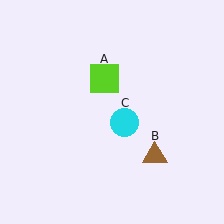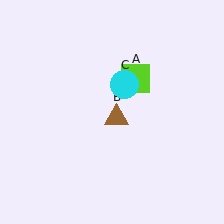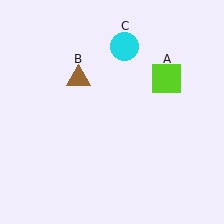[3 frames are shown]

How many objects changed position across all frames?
3 objects changed position: lime square (object A), brown triangle (object B), cyan circle (object C).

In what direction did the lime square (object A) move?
The lime square (object A) moved right.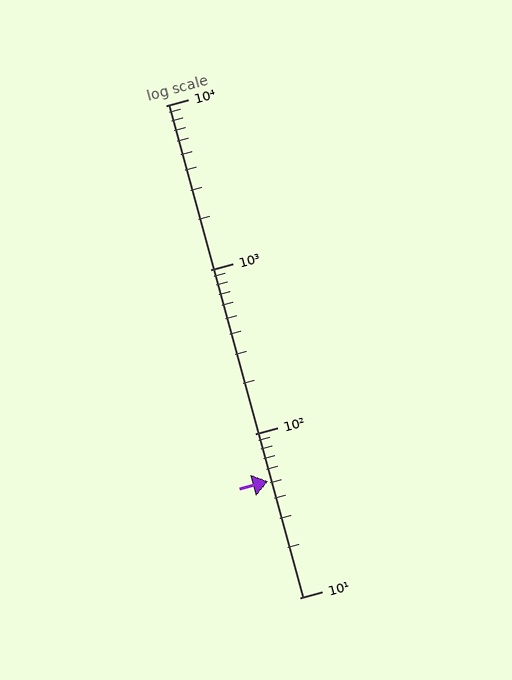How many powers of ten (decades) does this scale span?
The scale spans 3 decades, from 10 to 10000.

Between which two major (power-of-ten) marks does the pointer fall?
The pointer is between 10 and 100.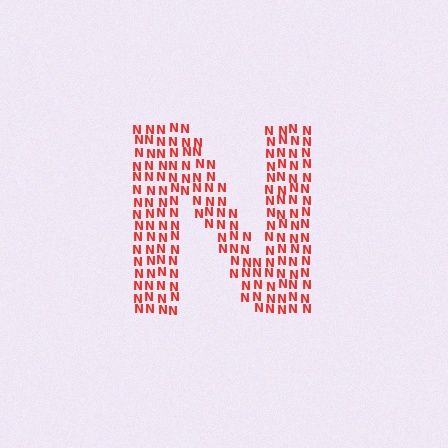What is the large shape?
The large shape is the letter N.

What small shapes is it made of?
It is made of small letter N's.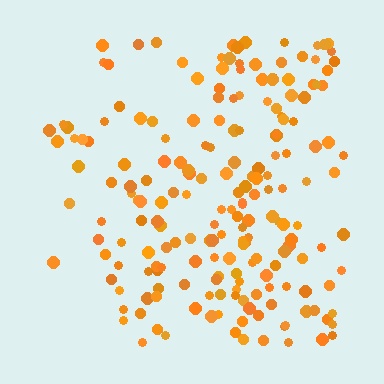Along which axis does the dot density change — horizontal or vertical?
Horizontal.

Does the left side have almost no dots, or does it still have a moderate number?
Still a moderate number, just noticeably fewer than the right.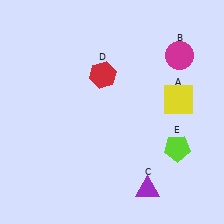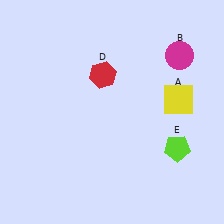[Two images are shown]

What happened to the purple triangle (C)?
The purple triangle (C) was removed in Image 2. It was in the bottom-right area of Image 1.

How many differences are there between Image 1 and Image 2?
There is 1 difference between the two images.